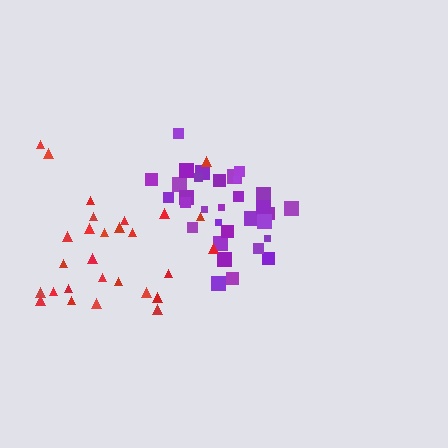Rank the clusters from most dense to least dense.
purple, red.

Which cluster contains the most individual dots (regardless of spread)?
Purple (33).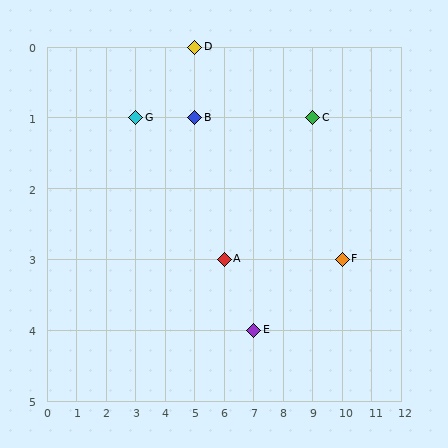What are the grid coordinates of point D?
Point D is at grid coordinates (5, 0).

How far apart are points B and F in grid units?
Points B and F are 5 columns and 2 rows apart (about 5.4 grid units diagonally).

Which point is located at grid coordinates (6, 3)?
Point A is at (6, 3).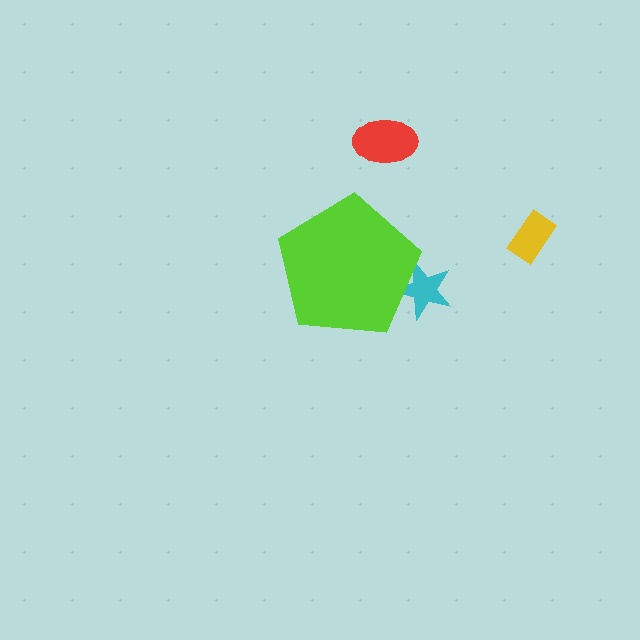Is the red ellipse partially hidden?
No, the red ellipse is fully visible.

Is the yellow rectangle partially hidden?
No, the yellow rectangle is fully visible.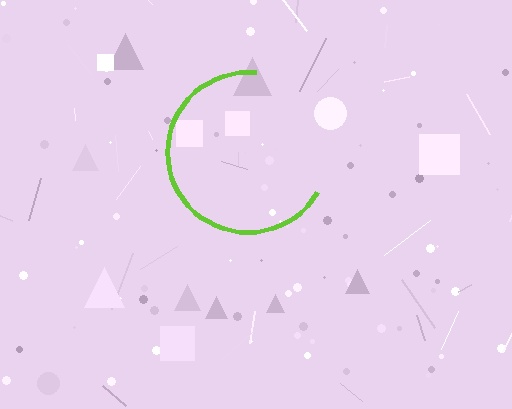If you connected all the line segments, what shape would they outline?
They would outline a circle.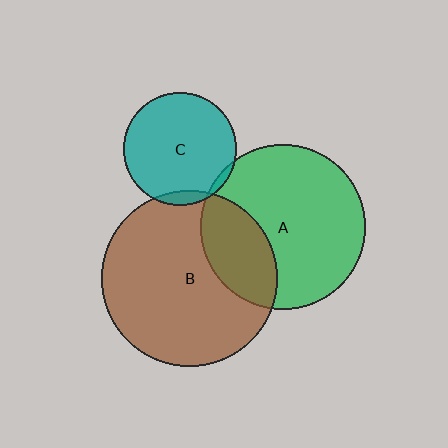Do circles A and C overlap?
Yes.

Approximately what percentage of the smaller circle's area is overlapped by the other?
Approximately 5%.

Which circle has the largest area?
Circle B (brown).